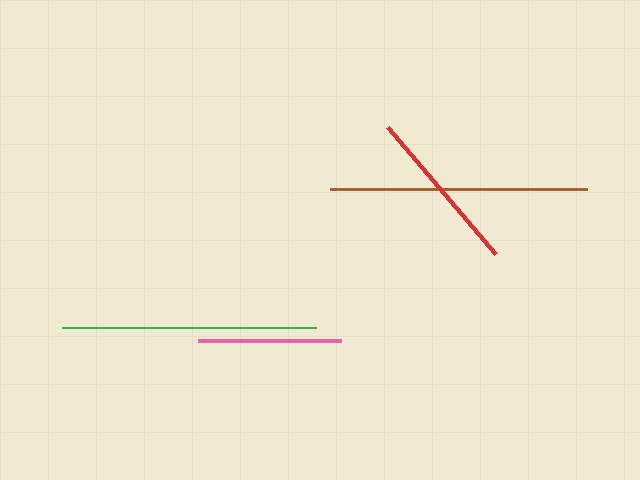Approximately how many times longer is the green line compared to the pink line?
The green line is approximately 1.8 times the length of the pink line.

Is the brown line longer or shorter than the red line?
The brown line is longer than the red line.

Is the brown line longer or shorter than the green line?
The brown line is longer than the green line.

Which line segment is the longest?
The brown line is the longest at approximately 258 pixels.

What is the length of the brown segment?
The brown segment is approximately 258 pixels long.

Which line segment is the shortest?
The pink line is the shortest at approximately 143 pixels.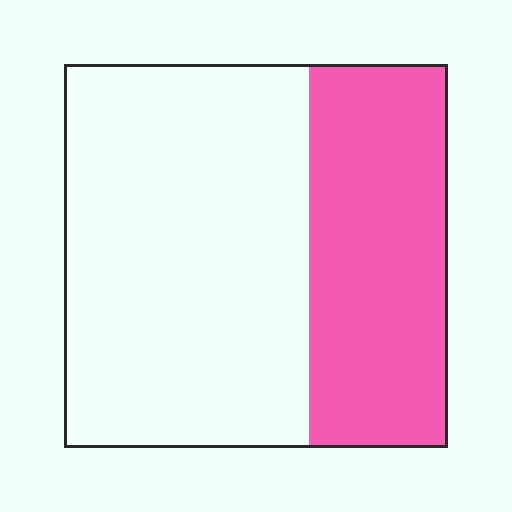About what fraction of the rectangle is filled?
About three eighths (3/8).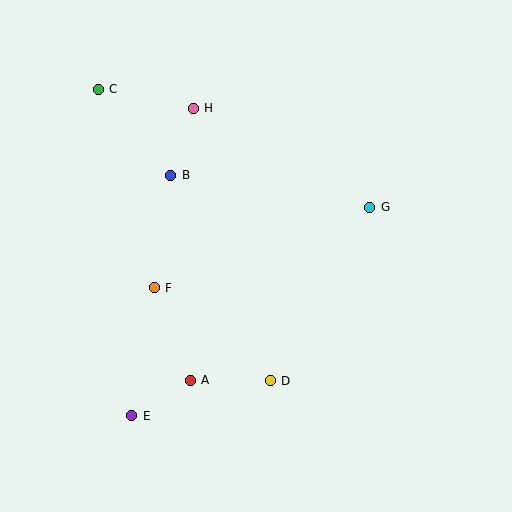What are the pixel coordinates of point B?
Point B is at (171, 175).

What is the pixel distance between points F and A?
The distance between F and A is 99 pixels.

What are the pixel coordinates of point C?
Point C is at (98, 89).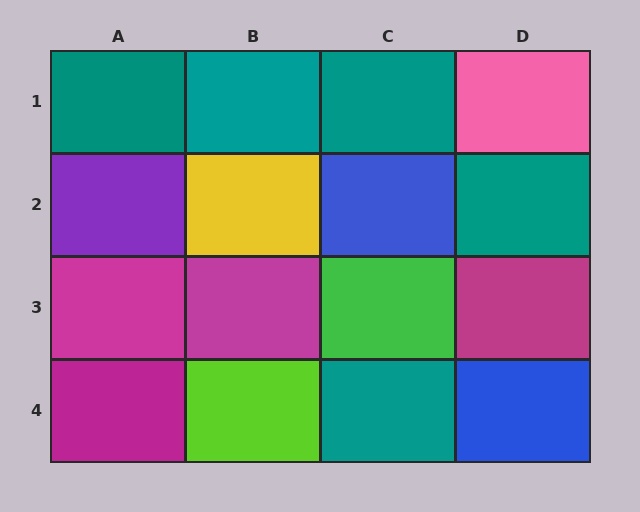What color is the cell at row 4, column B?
Lime.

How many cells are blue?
2 cells are blue.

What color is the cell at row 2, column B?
Yellow.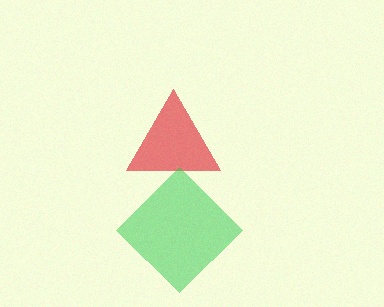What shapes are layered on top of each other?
The layered shapes are: a red triangle, a green diamond.